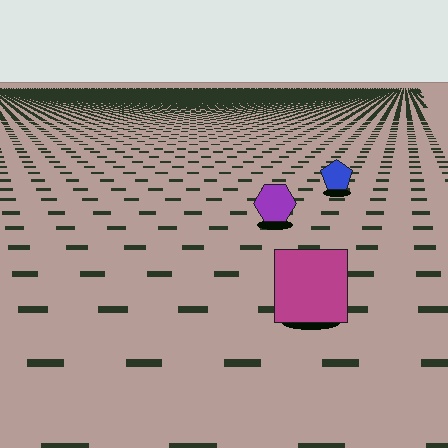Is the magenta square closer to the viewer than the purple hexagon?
Yes. The magenta square is closer — you can tell from the texture gradient: the ground texture is coarser near it.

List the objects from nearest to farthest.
From nearest to farthest: the magenta square, the purple hexagon, the blue pentagon.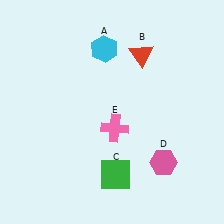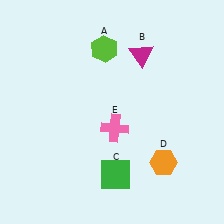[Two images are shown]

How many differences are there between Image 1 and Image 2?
There are 3 differences between the two images.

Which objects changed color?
A changed from cyan to lime. B changed from red to magenta. D changed from pink to orange.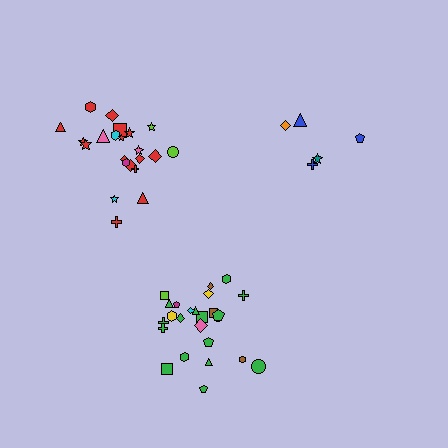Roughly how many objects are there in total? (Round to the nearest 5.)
Roughly 50 objects in total.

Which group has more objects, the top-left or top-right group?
The top-left group.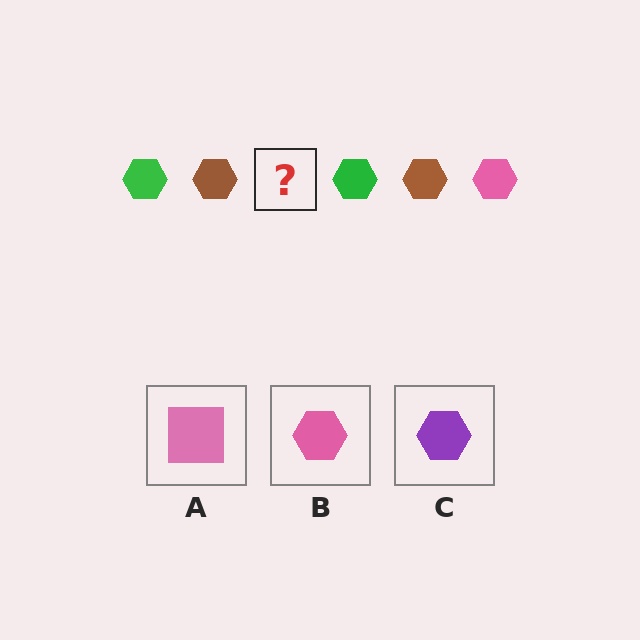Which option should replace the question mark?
Option B.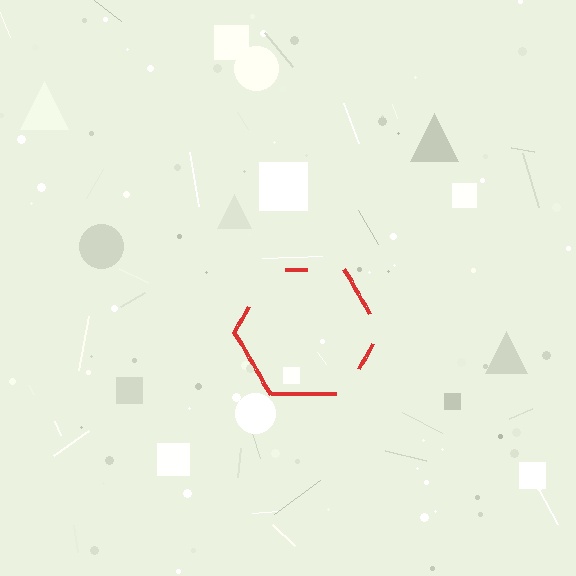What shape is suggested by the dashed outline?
The dashed outline suggests a hexagon.